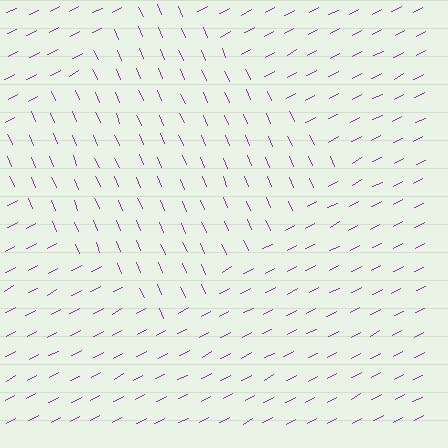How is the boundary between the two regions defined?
The boundary is defined purely by a change in line orientation (approximately 86 degrees difference). All lines are the same color and thickness.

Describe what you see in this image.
The image is filled with small purple line segments. A diamond region in the image has lines oriented differently from the surrounding lines, creating a visible texture boundary.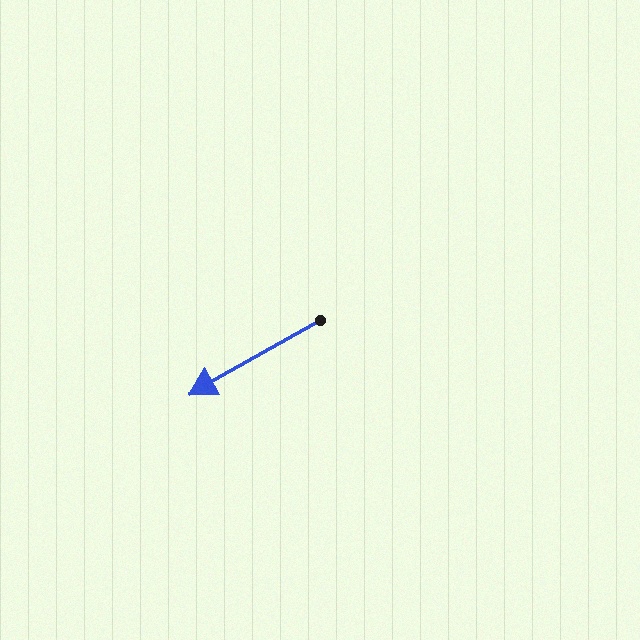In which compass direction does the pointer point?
Southwest.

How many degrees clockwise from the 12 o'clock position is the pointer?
Approximately 241 degrees.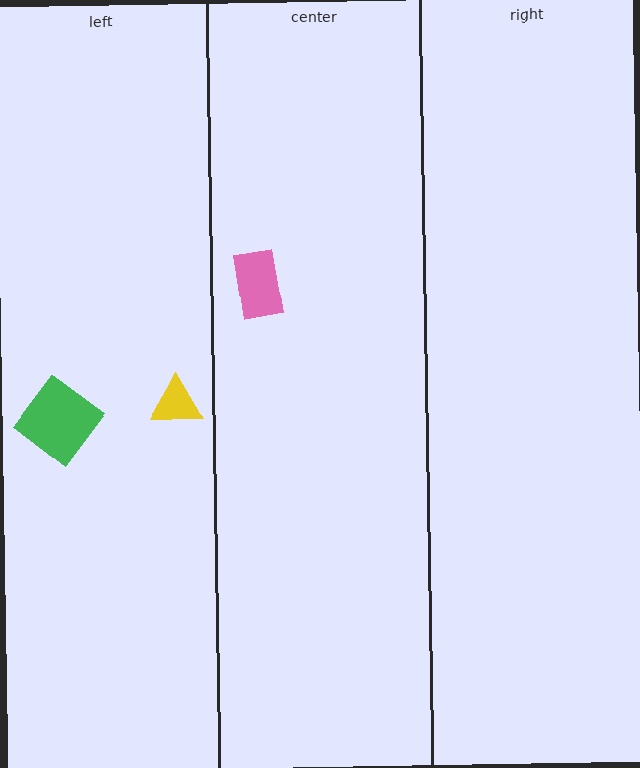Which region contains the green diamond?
The left region.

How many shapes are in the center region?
1.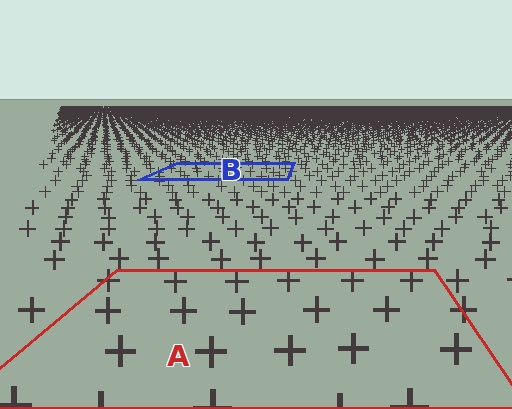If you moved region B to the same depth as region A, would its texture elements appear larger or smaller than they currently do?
They would appear larger. At a closer depth, the same texture elements are projected at a bigger on-screen size.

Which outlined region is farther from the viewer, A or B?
Region B is farther from the viewer — the texture elements inside it appear smaller and more densely packed.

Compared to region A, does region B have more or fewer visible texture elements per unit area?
Region B has more texture elements per unit area — they are packed more densely because it is farther away.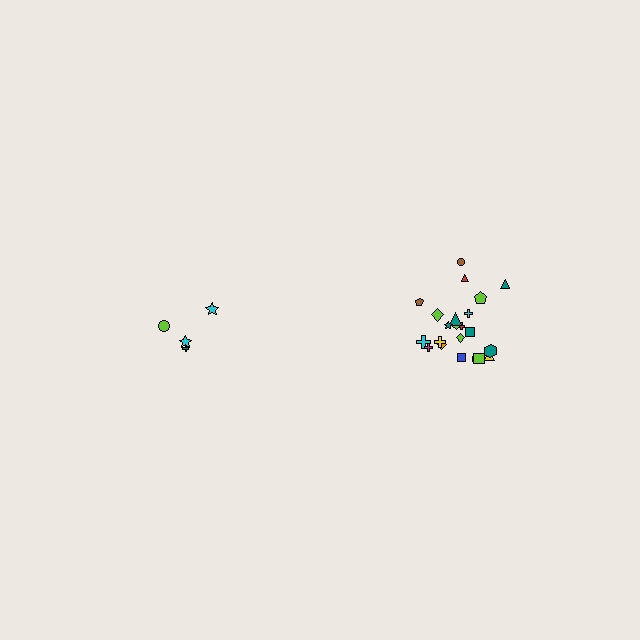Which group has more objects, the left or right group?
The right group.